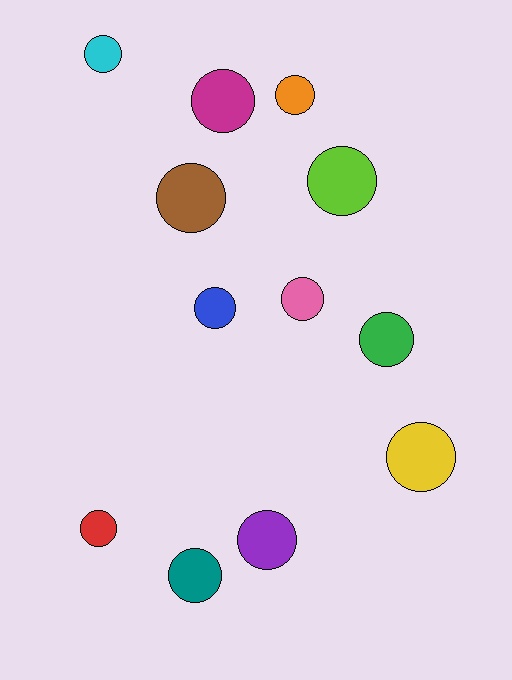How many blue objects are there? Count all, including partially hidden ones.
There is 1 blue object.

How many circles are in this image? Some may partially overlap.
There are 12 circles.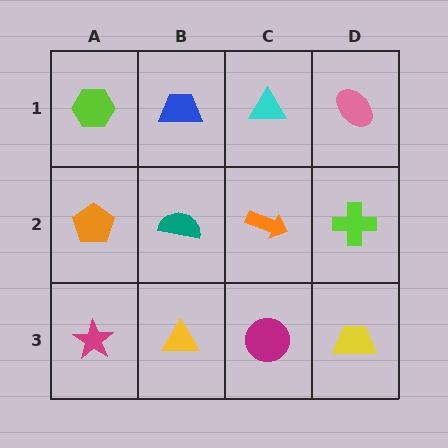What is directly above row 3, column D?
A lime cross.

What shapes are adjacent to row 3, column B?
A teal semicircle (row 2, column B), a magenta star (row 3, column A), a magenta circle (row 3, column C).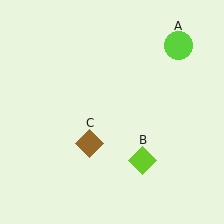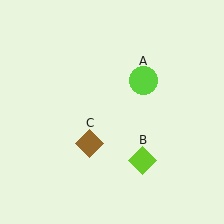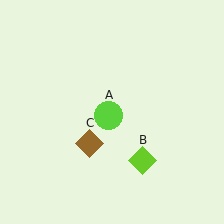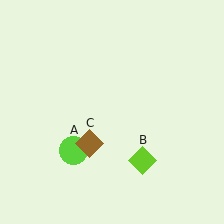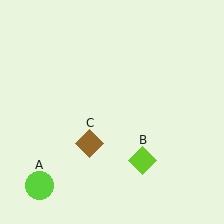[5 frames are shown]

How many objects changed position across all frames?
1 object changed position: lime circle (object A).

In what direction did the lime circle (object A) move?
The lime circle (object A) moved down and to the left.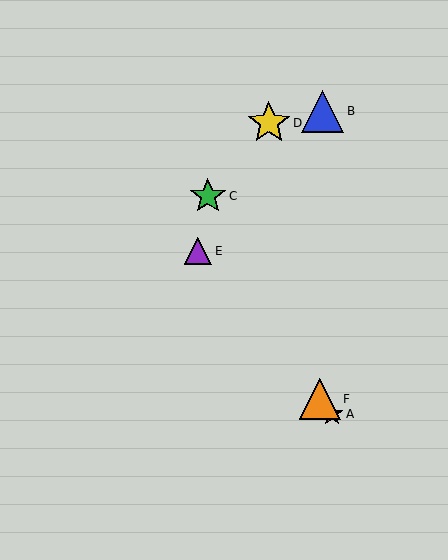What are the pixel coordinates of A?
Object A is at (332, 414).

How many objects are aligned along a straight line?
3 objects (A, E, F) are aligned along a straight line.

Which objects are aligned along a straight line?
Objects A, E, F are aligned along a straight line.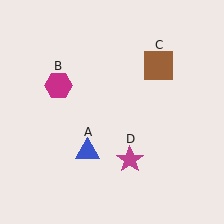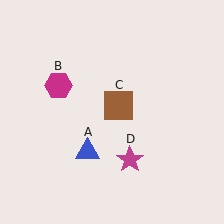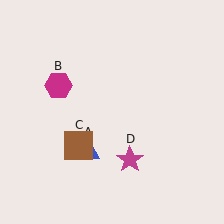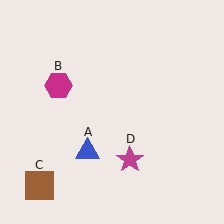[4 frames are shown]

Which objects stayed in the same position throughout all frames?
Blue triangle (object A) and magenta hexagon (object B) and magenta star (object D) remained stationary.